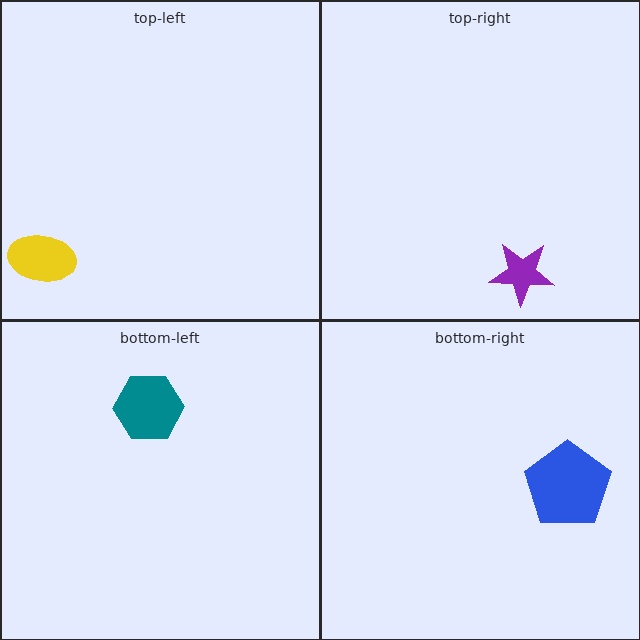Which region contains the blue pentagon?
The bottom-right region.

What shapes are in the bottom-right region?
The blue pentagon.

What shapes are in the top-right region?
The purple star.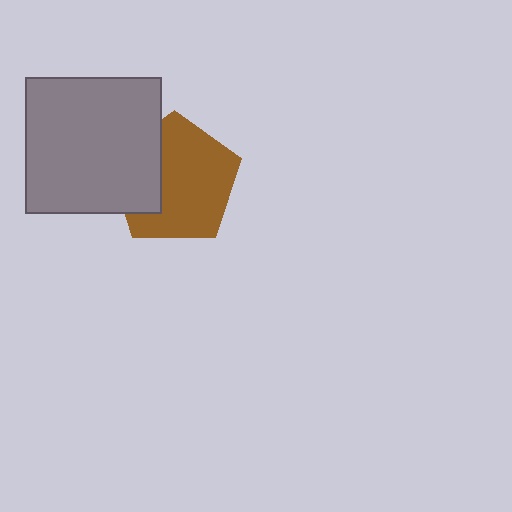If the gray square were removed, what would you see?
You would see the complete brown pentagon.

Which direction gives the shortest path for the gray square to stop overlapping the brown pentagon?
Moving left gives the shortest separation.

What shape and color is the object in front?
The object in front is a gray square.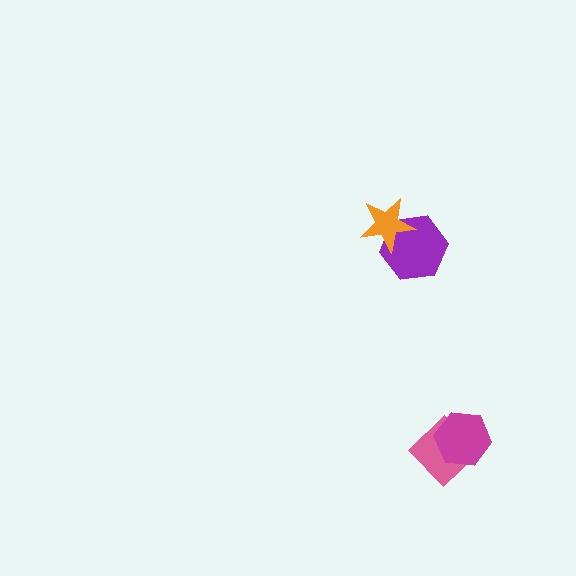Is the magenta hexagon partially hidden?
No, no other shape covers it.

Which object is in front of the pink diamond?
The magenta hexagon is in front of the pink diamond.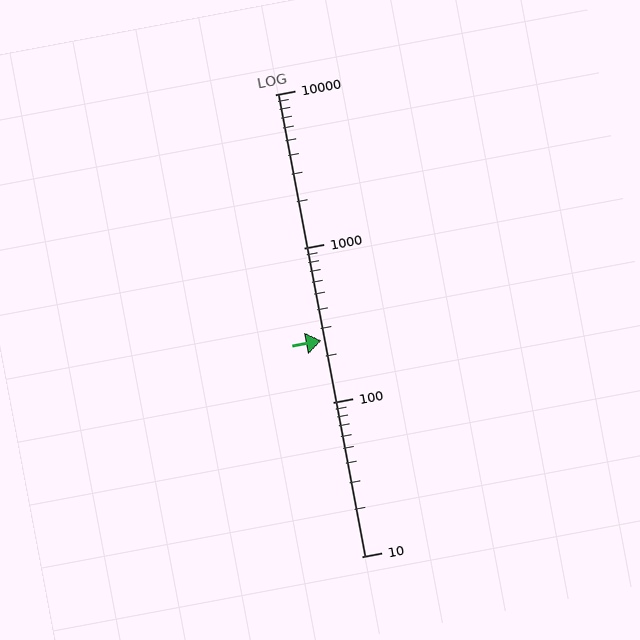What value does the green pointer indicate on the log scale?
The pointer indicates approximately 250.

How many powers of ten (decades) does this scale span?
The scale spans 3 decades, from 10 to 10000.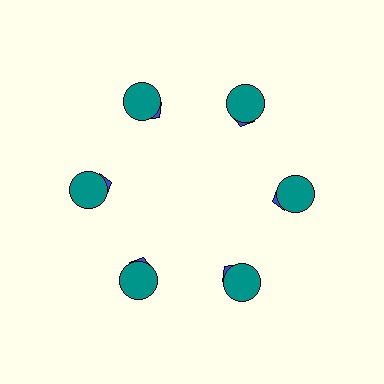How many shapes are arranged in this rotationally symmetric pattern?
There are 12 shapes, arranged in 6 groups of 2.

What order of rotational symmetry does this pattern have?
This pattern has 6-fold rotational symmetry.